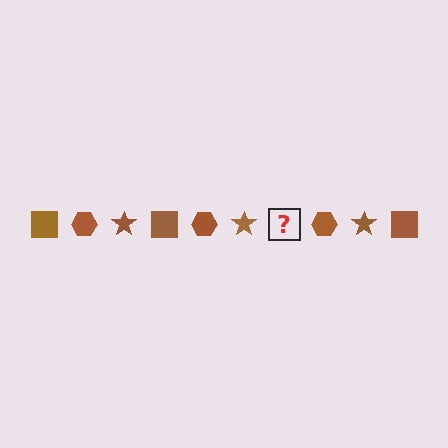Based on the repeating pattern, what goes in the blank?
The blank should be a brown square.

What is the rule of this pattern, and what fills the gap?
The rule is that the pattern cycles through square, hexagon, star shapes in brown. The gap should be filled with a brown square.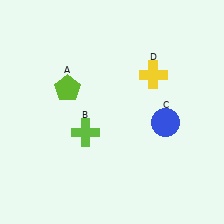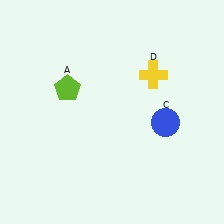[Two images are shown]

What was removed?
The lime cross (B) was removed in Image 2.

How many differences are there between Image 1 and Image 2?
There is 1 difference between the two images.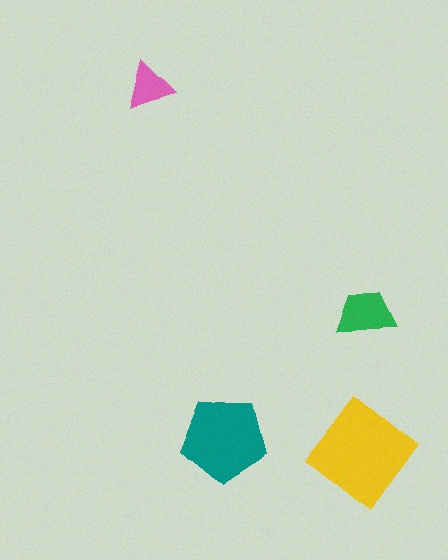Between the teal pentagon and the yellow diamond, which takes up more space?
The yellow diamond.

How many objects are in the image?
There are 4 objects in the image.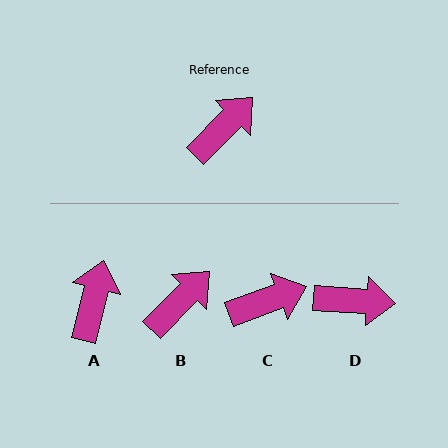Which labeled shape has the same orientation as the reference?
B.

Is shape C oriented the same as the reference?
No, it is off by about 26 degrees.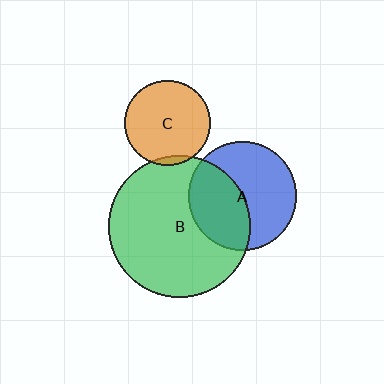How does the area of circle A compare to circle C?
Approximately 1.6 times.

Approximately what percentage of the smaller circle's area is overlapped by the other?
Approximately 5%.